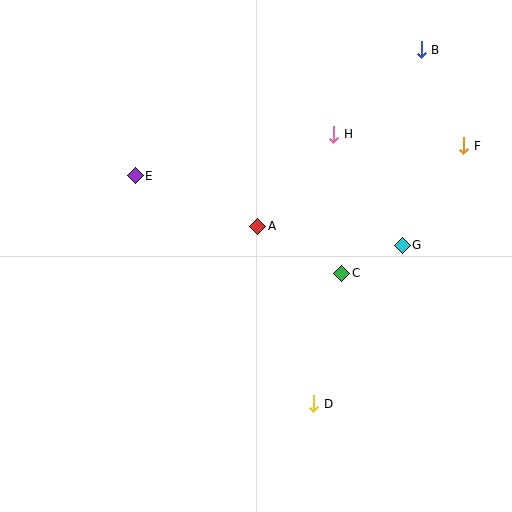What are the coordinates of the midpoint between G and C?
The midpoint between G and C is at (372, 259).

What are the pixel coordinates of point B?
Point B is at (421, 50).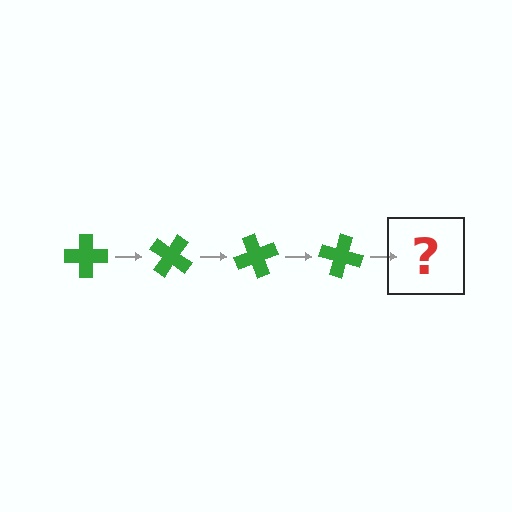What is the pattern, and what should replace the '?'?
The pattern is that the cross rotates 35 degrees each step. The '?' should be a green cross rotated 140 degrees.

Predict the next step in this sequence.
The next step is a green cross rotated 140 degrees.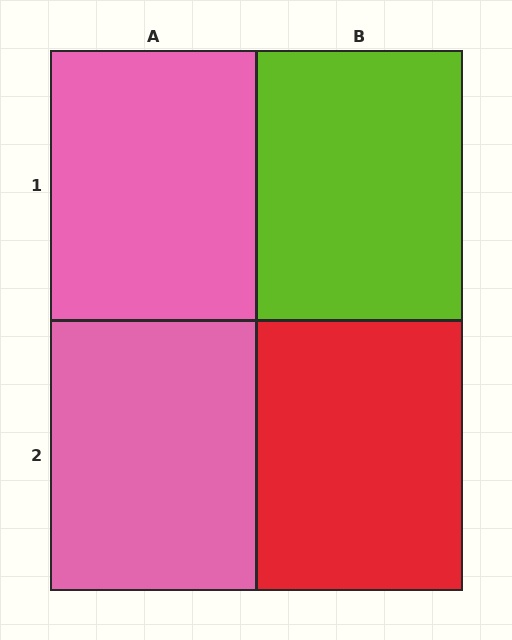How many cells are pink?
2 cells are pink.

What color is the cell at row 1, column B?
Lime.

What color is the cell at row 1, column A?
Pink.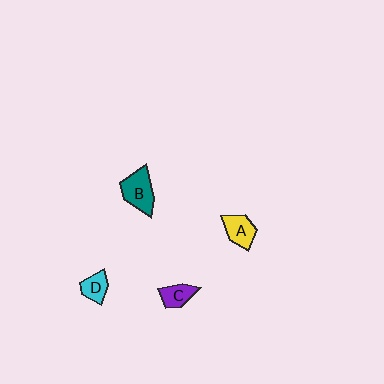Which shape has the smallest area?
Shape D (cyan).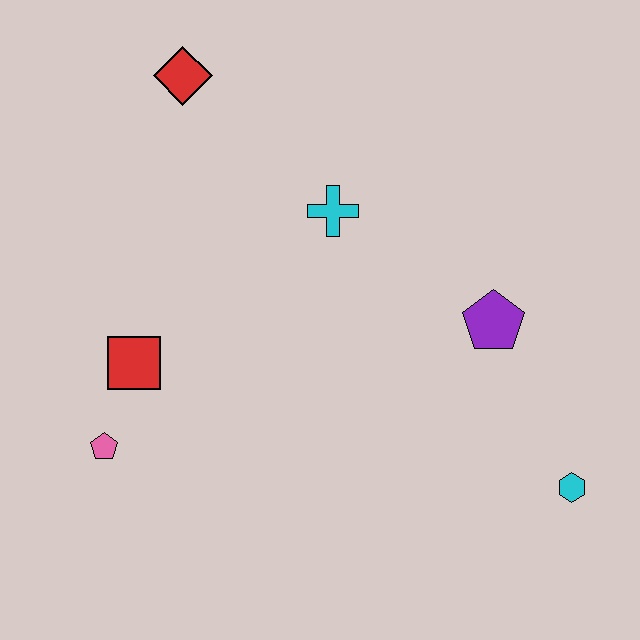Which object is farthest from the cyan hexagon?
The red diamond is farthest from the cyan hexagon.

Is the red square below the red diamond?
Yes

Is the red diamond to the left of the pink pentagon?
No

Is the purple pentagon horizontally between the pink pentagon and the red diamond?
No